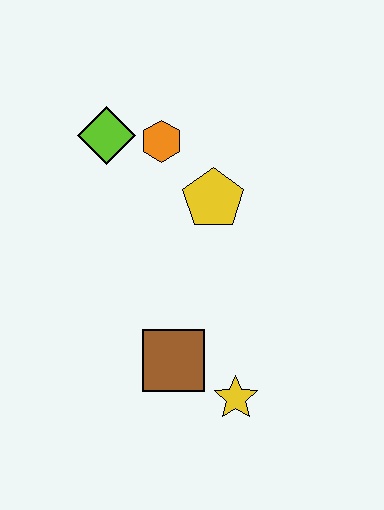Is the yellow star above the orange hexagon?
No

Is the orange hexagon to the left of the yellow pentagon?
Yes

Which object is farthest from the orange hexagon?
The yellow star is farthest from the orange hexagon.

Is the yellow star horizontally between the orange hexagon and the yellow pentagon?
No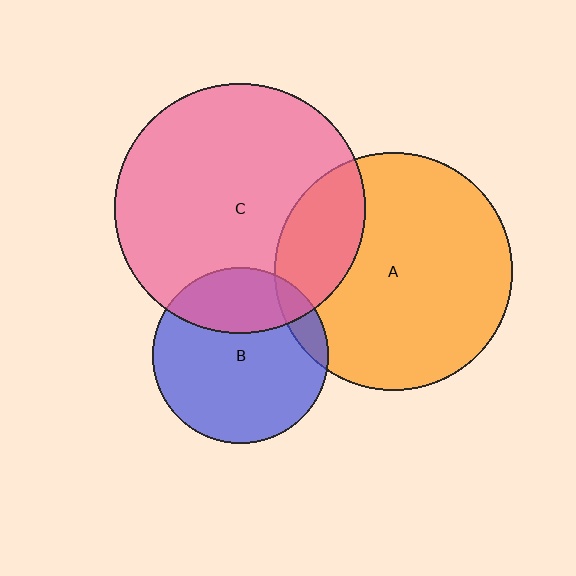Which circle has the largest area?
Circle C (pink).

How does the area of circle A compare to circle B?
Approximately 1.8 times.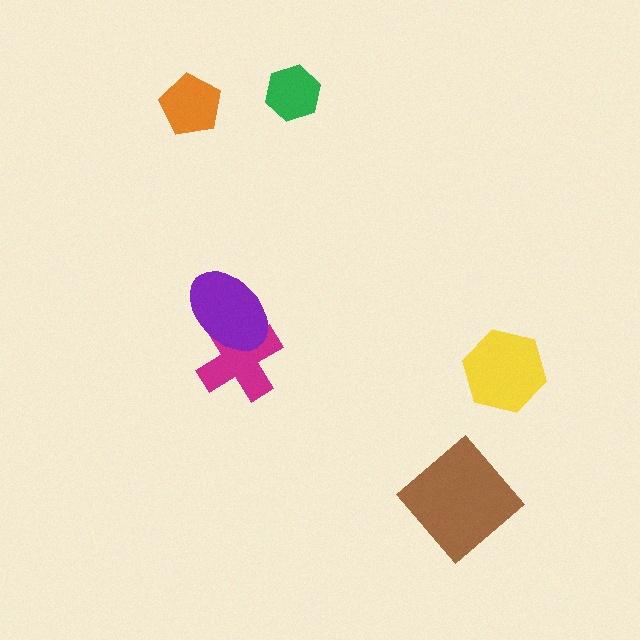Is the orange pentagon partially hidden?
No, no other shape covers it.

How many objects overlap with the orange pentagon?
0 objects overlap with the orange pentagon.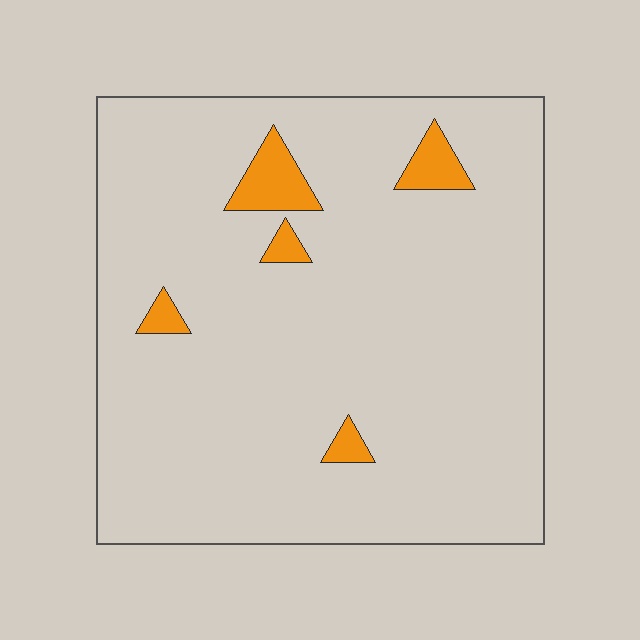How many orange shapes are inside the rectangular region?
5.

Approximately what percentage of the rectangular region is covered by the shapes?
Approximately 5%.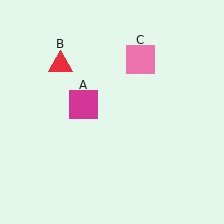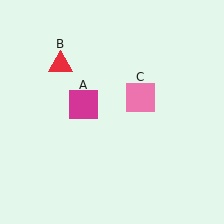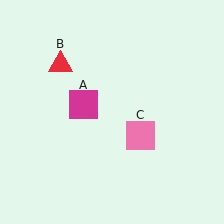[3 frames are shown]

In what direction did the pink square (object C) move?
The pink square (object C) moved down.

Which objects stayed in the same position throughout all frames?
Magenta square (object A) and red triangle (object B) remained stationary.